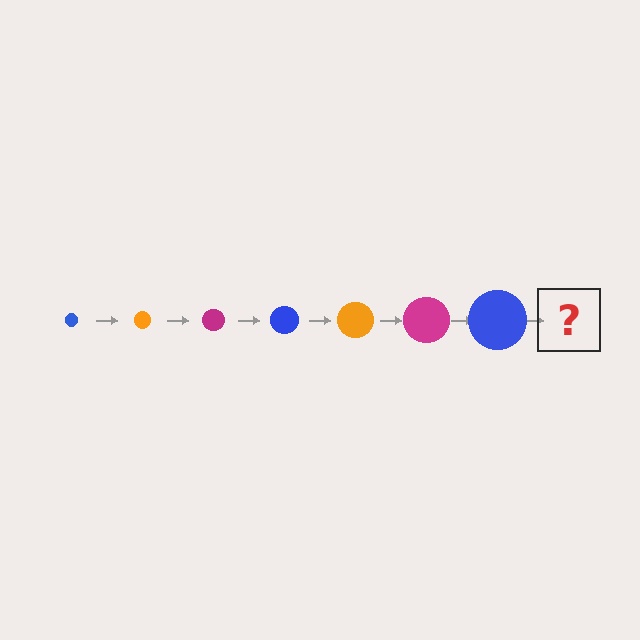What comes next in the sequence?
The next element should be an orange circle, larger than the previous one.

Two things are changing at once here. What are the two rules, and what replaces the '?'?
The two rules are that the circle grows larger each step and the color cycles through blue, orange, and magenta. The '?' should be an orange circle, larger than the previous one.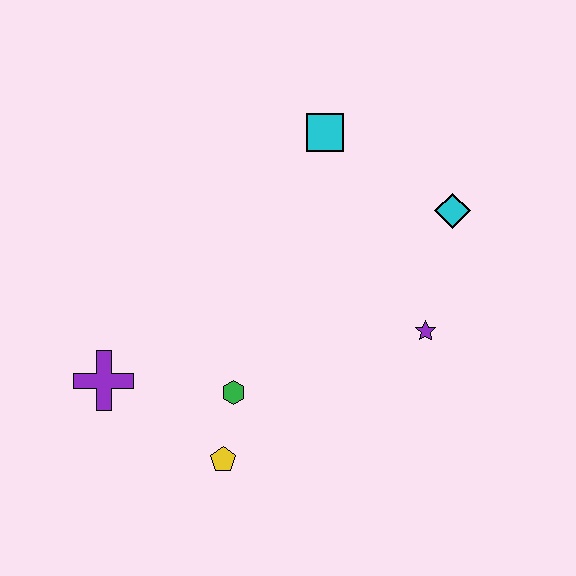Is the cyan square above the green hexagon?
Yes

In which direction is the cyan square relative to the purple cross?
The cyan square is above the purple cross.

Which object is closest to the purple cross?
The green hexagon is closest to the purple cross.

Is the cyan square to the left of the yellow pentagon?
No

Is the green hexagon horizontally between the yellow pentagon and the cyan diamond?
Yes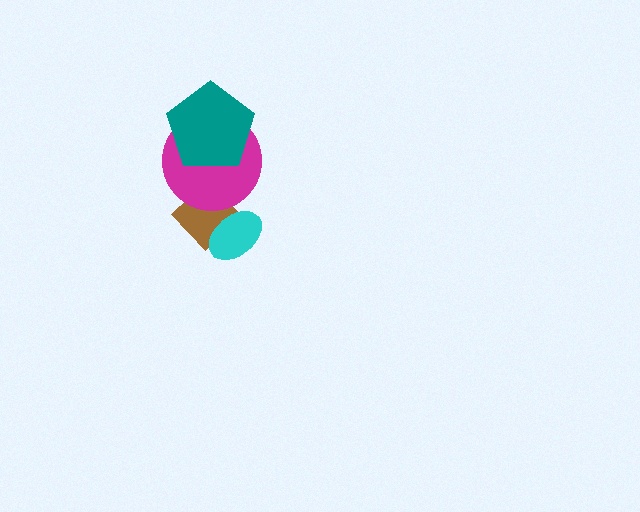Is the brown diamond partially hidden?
Yes, it is partially covered by another shape.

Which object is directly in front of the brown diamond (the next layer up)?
The magenta circle is directly in front of the brown diamond.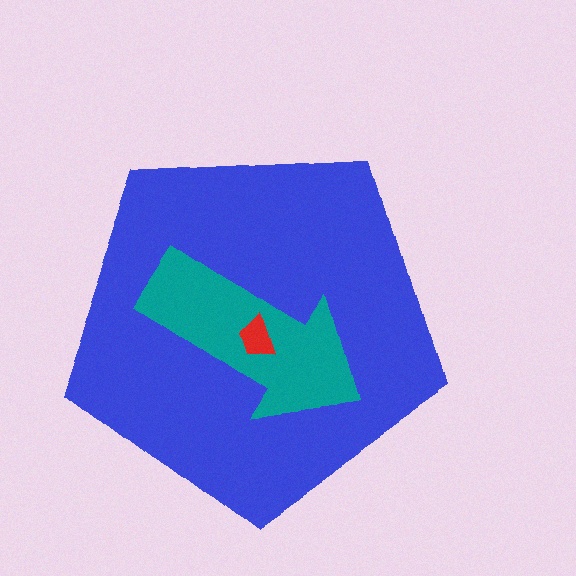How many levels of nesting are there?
3.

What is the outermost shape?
The blue pentagon.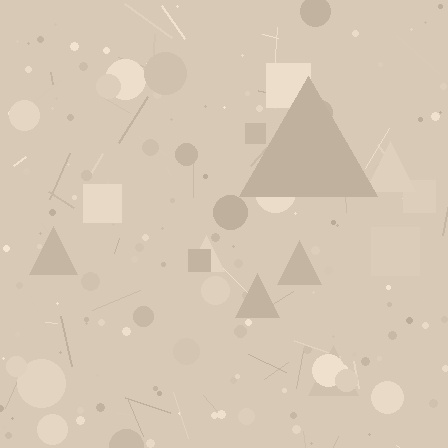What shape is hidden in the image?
A triangle is hidden in the image.